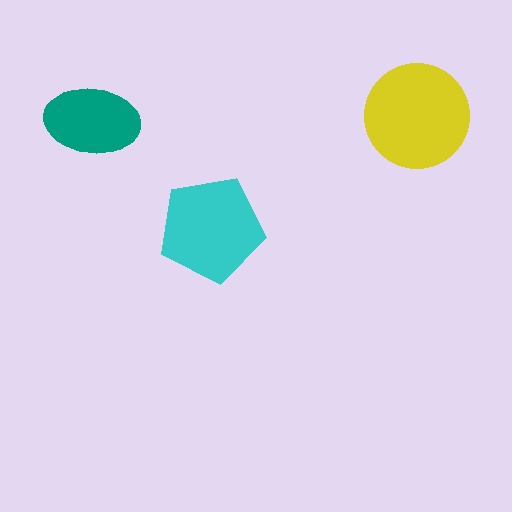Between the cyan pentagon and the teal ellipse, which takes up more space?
The cyan pentagon.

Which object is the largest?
The yellow circle.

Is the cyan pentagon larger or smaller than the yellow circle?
Smaller.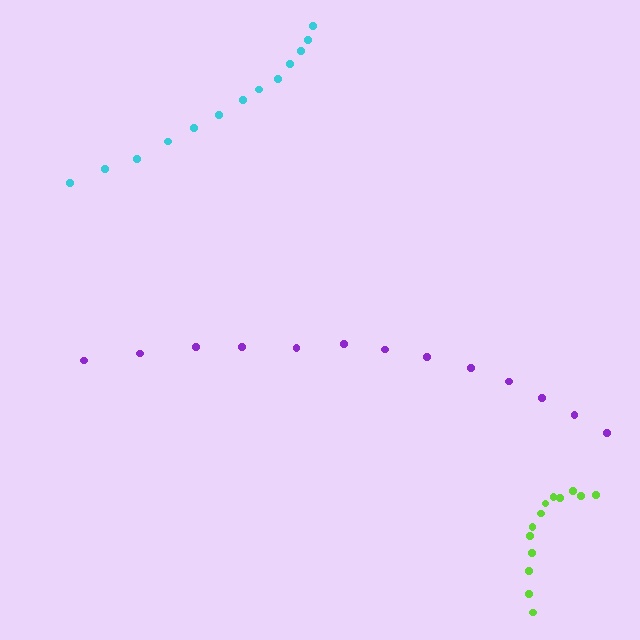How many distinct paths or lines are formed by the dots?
There are 3 distinct paths.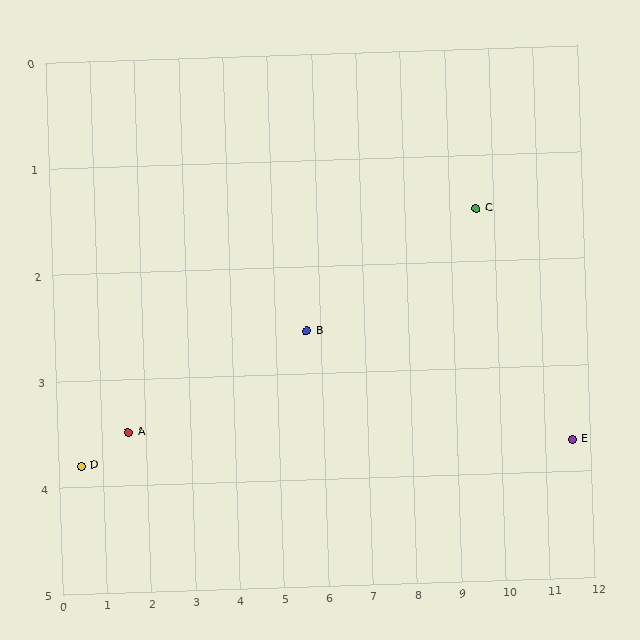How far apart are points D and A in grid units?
Points D and A are about 1.1 grid units apart.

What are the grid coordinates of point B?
Point B is at approximately (5.7, 2.6).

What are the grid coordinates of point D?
Point D is at approximately (0.5, 3.8).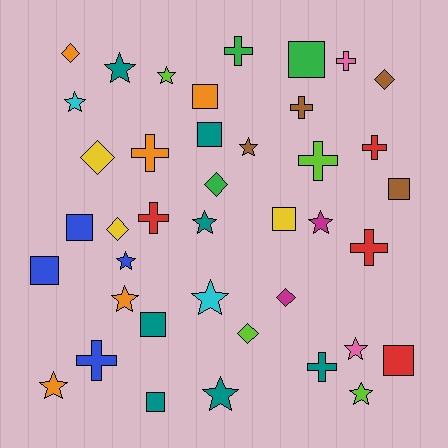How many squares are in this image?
There are 10 squares.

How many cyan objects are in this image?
There are 2 cyan objects.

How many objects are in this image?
There are 40 objects.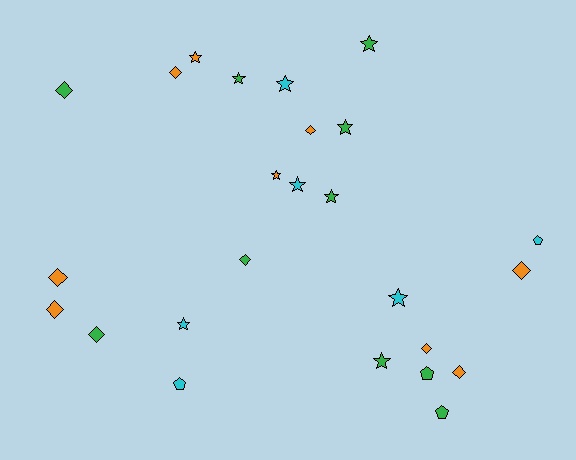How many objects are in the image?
There are 25 objects.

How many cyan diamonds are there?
There are no cyan diamonds.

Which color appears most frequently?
Green, with 10 objects.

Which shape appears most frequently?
Star, with 11 objects.